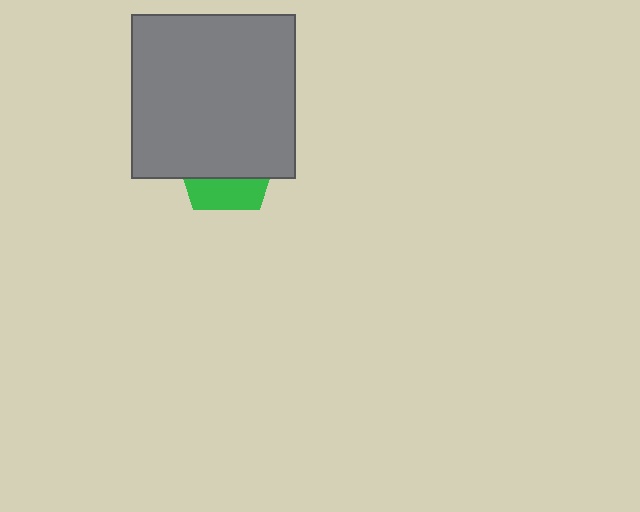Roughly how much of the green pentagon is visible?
A small part of it is visible (roughly 31%).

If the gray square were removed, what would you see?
You would see the complete green pentagon.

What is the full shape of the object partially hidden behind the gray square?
The partially hidden object is a green pentagon.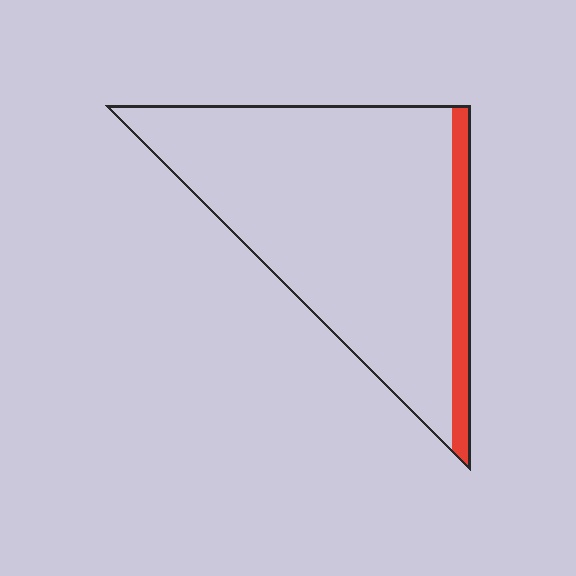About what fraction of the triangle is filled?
About one tenth (1/10).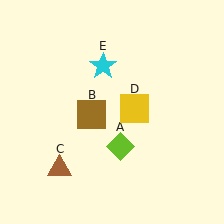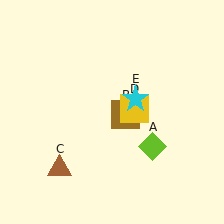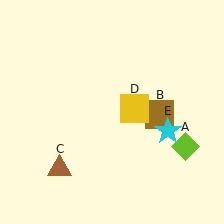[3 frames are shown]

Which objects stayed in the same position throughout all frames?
Brown triangle (object C) and yellow square (object D) remained stationary.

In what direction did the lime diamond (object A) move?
The lime diamond (object A) moved right.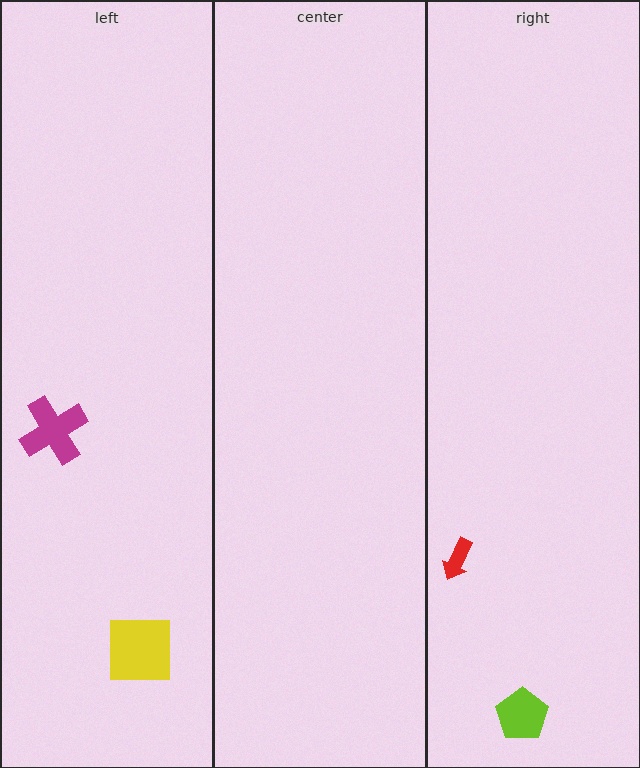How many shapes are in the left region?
2.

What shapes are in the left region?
The magenta cross, the yellow square.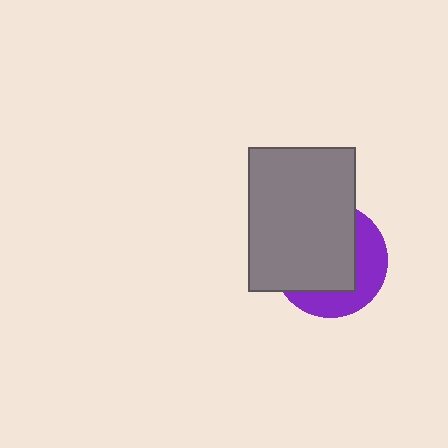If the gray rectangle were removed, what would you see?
You would see the complete purple circle.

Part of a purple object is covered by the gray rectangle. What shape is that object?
It is a circle.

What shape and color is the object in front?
The object in front is a gray rectangle.